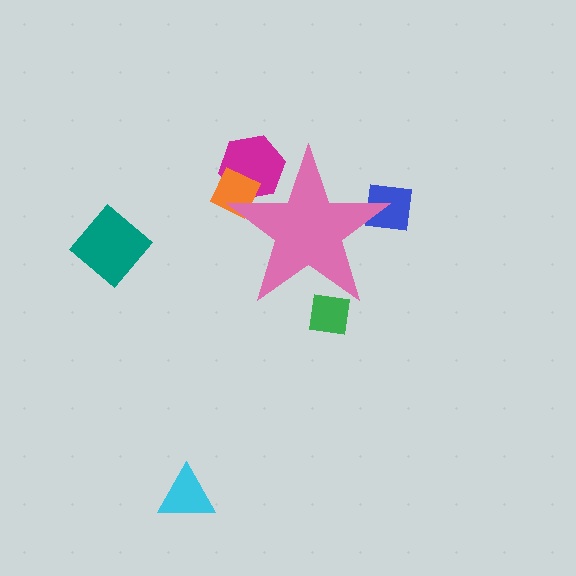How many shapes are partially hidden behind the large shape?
4 shapes are partially hidden.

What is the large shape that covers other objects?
A pink star.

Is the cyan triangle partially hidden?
No, the cyan triangle is fully visible.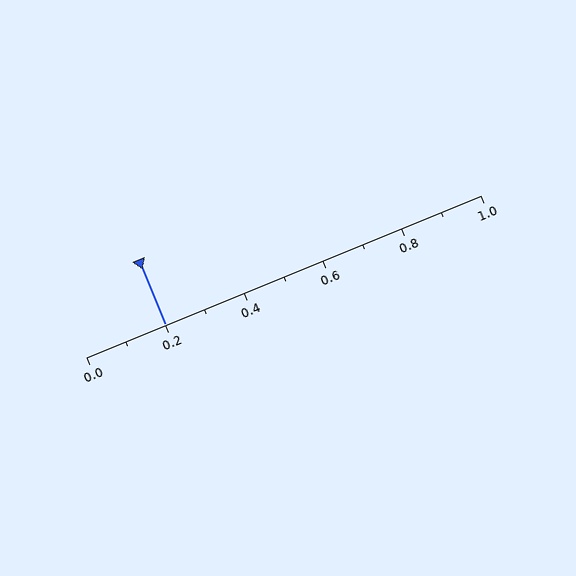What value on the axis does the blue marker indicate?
The marker indicates approximately 0.2.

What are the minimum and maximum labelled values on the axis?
The axis runs from 0.0 to 1.0.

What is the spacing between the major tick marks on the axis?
The major ticks are spaced 0.2 apart.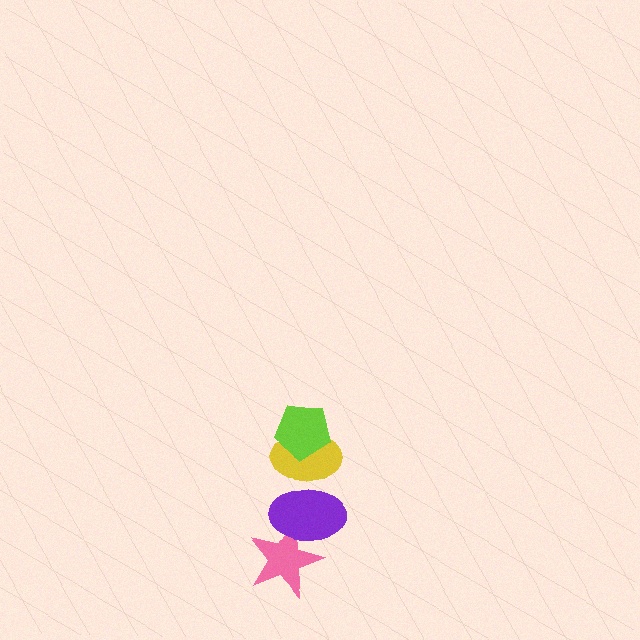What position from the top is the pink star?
The pink star is 4th from the top.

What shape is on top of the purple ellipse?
The yellow ellipse is on top of the purple ellipse.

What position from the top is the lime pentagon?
The lime pentagon is 1st from the top.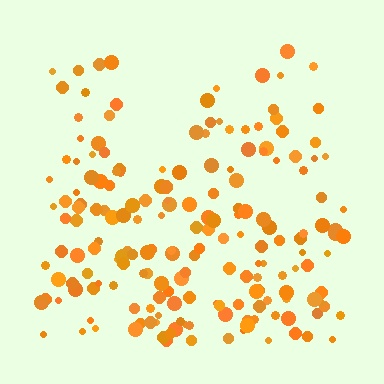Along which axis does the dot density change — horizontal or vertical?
Vertical.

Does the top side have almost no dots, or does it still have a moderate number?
Still a moderate number, just noticeably fewer than the bottom.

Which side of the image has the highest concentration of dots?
The bottom.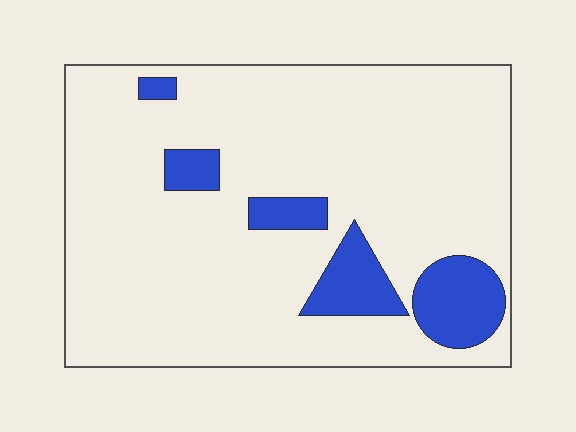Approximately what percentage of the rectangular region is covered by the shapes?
Approximately 15%.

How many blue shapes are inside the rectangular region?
5.